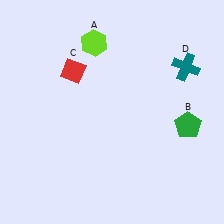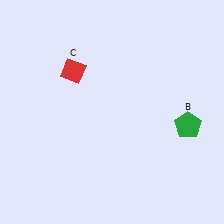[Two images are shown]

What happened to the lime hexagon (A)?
The lime hexagon (A) was removed in Image 2. It was in the top-left area of Image 1.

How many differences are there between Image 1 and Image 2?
There are 2 differences between the two images.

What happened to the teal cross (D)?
The teal cross (D) was removed in Image 2. It was in the top-right area of Image 1.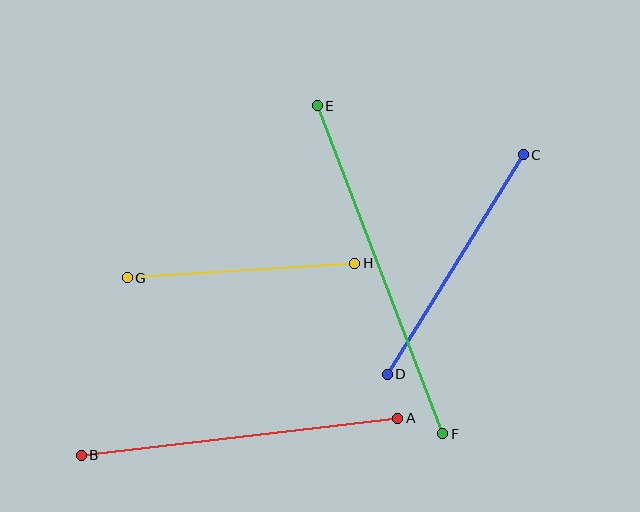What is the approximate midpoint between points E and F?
The midpoint is at approximately (380, 270) pixels.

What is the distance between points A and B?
The distance is approximately 319 pixels.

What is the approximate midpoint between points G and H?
The midpoint is at approximately (241, 271) pixels.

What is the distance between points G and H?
The distance is approximately 228 pixels.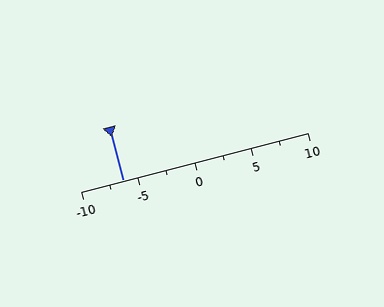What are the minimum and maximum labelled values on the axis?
The axis runs from -10 to 10.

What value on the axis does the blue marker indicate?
The marker indicates approximately -6.2.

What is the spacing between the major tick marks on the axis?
The major ticks are spaced 5 apart.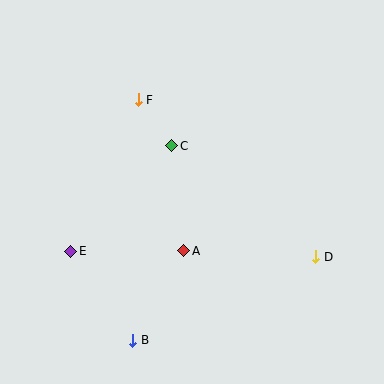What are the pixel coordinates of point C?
Point C is at (172, 146).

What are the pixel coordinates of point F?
Point F is at (138, 100).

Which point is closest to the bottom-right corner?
Point D is closest to the bottom-right corner.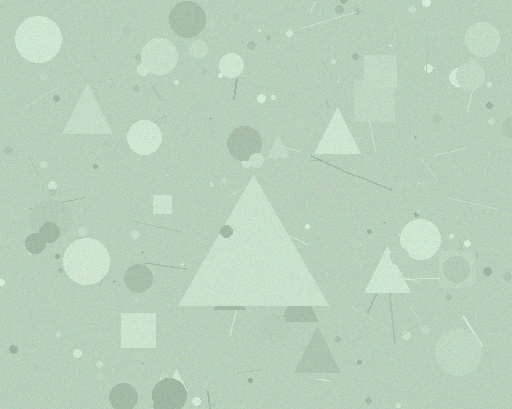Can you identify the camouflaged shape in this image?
The camouflaged shape is a triangle.